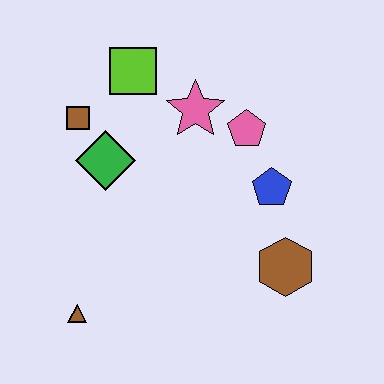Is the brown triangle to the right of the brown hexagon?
No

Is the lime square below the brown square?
No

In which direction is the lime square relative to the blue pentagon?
The lime square is to the left of the blue pentagon.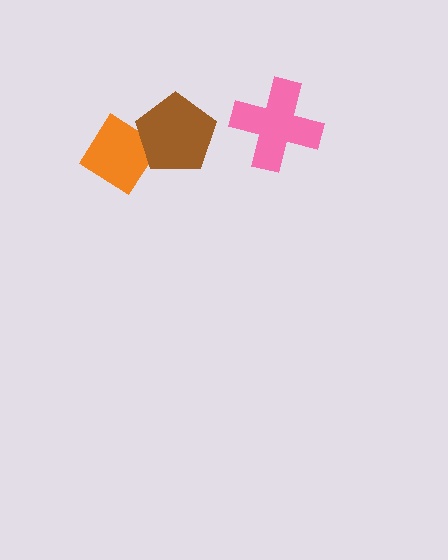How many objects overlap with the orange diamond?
1 object overlaps with the orange diamond.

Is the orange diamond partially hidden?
Yes, it is partially covered by another shape.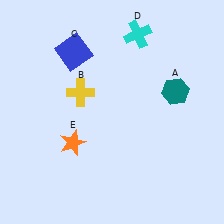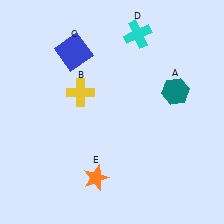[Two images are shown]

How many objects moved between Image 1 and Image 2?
1 object moved between the two images.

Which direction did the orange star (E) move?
The orange star (E) moved down.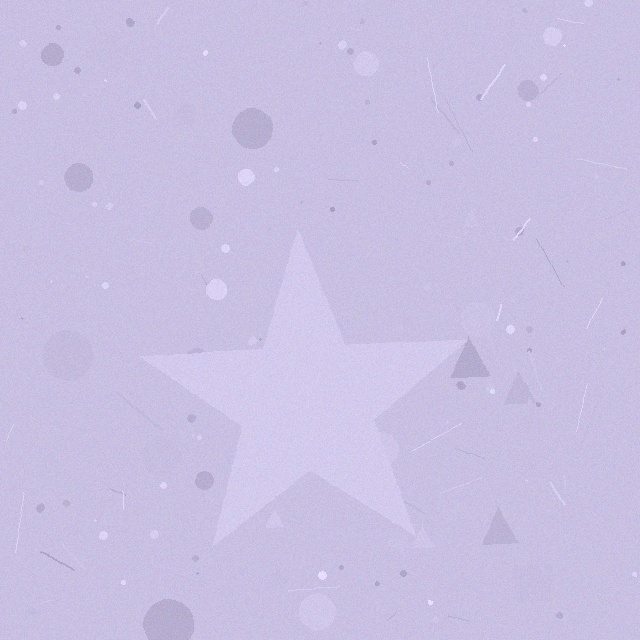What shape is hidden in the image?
A star is hidden in the image.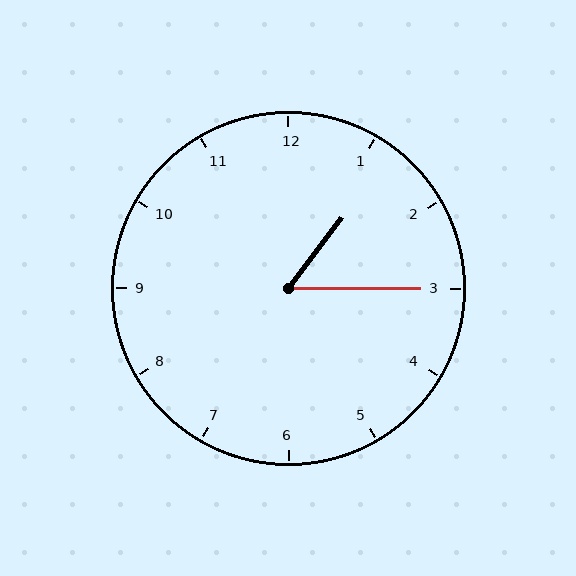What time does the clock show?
1:15.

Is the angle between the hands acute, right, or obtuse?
It is acute.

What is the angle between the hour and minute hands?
Approximately 52 degrees.